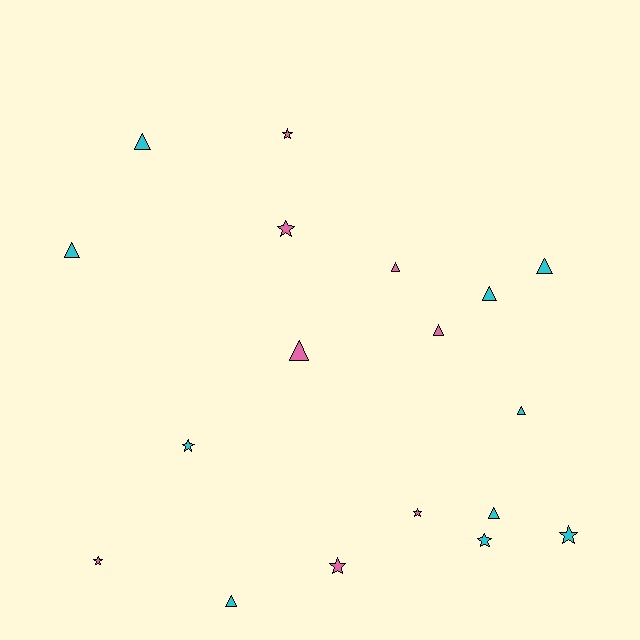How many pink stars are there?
There are 5 pink stars.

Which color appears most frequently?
Cyan, with 10 objects.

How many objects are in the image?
There are 18 objects.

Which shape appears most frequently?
Triangle, with 10 objects.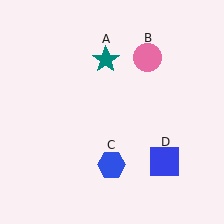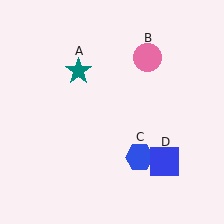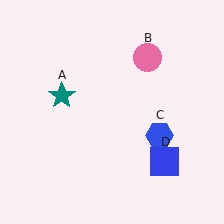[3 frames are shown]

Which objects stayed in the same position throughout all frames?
Pink circle (object B) and blue square (object D) remained stationary.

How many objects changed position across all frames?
2 objects changed position: teal star (object A), blue hexagon (object C).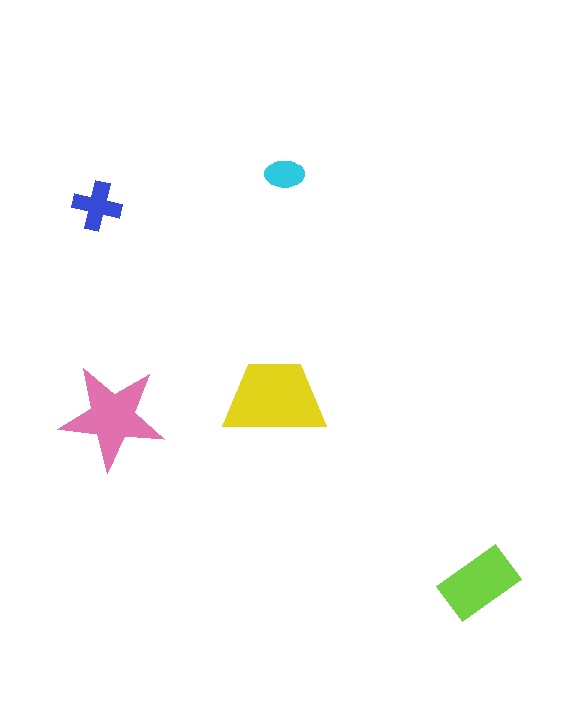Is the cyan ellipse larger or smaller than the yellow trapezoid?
Smaller.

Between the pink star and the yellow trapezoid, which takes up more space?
The yellow trapezoid.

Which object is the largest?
The yellow trapezoid.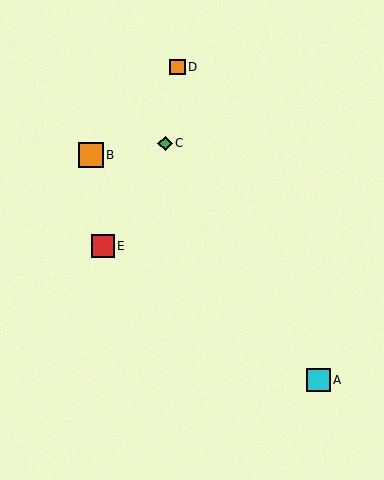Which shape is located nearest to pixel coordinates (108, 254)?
The red square (labeled E) at (103, 246) is nearest to that location.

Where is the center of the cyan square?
The center of the cyan square is at (318, 380).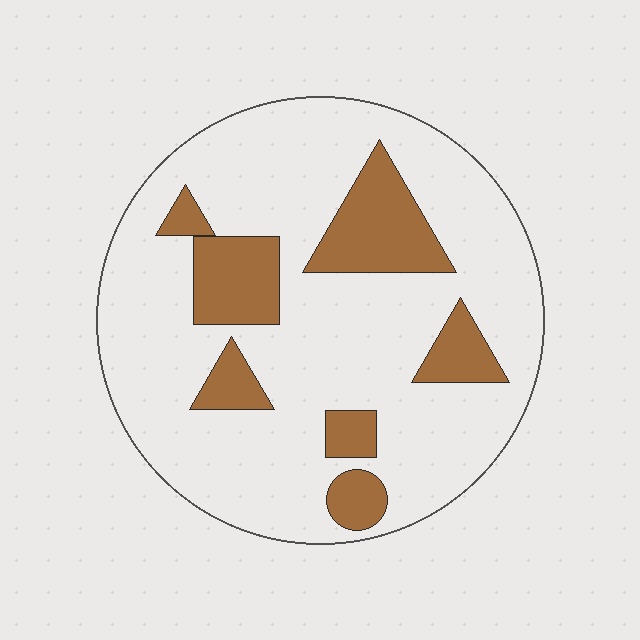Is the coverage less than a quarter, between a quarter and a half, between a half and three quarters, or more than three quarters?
Less than a quarter.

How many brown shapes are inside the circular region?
7.